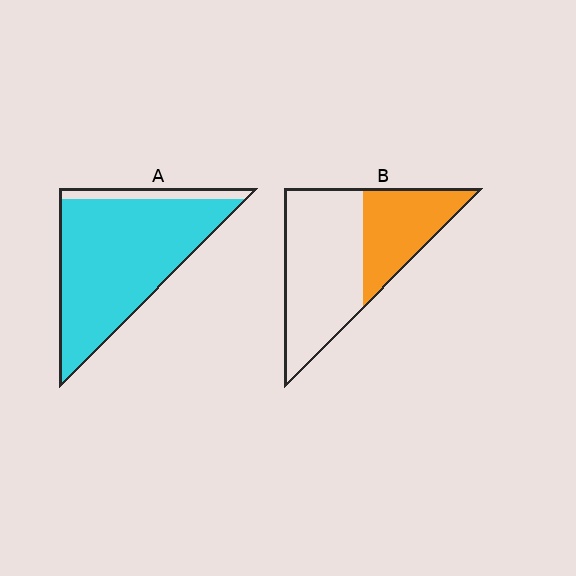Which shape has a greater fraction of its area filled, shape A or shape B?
Shape A.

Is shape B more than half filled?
No.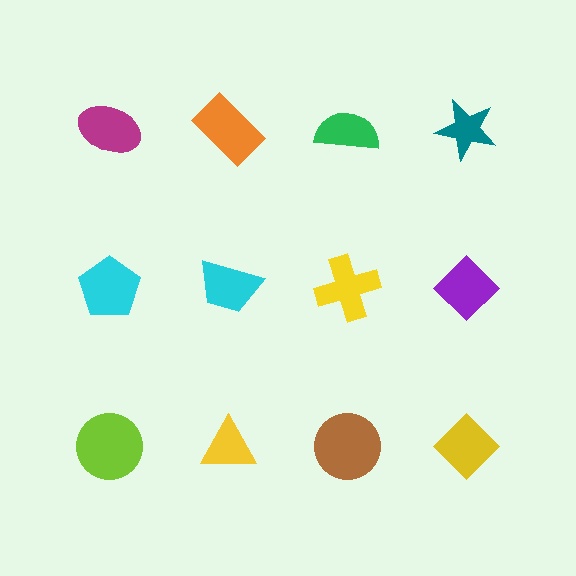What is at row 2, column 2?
A cyan trapezoid.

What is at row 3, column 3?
A brown circle.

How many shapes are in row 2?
4 shapes.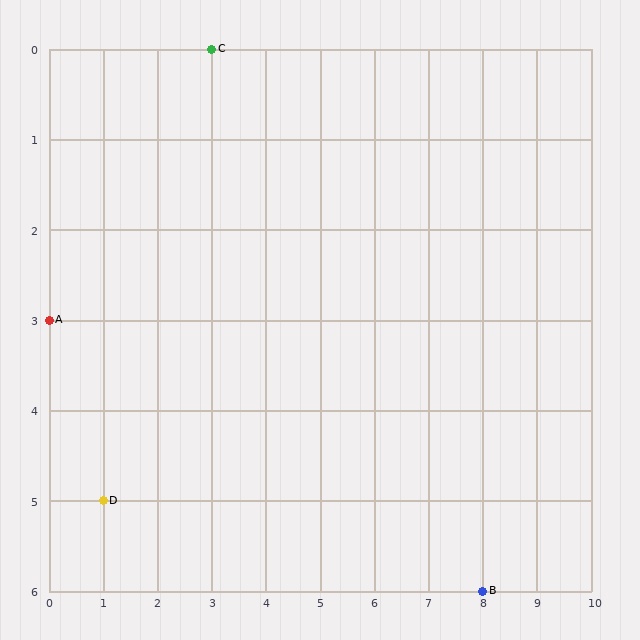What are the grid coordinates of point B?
Point B is at grid coordinates (8, 6).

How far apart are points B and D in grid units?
Points B and D are 7 columns and 1 row apart (about 7.1 grid units diagonally).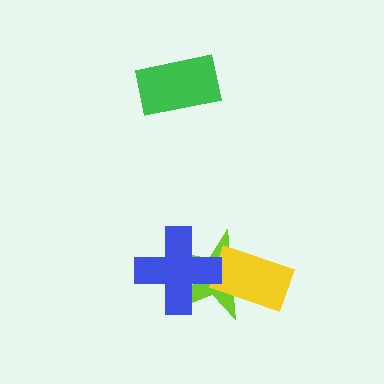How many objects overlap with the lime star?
2 objects overlap with the lime star.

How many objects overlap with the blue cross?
1 object overlaps with the blue cross.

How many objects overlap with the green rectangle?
0 objects overlap with the green rectangle.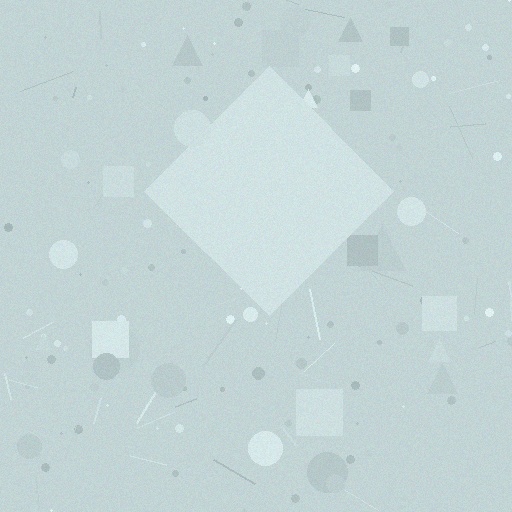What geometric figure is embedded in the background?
A diamond is embedded in the background.